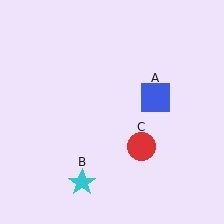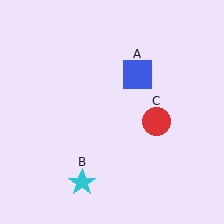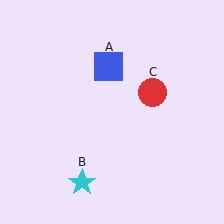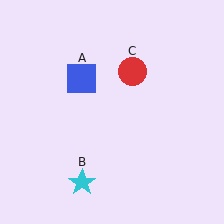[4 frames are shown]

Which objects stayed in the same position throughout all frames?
Cyan star (object B) remained stationary.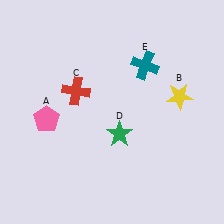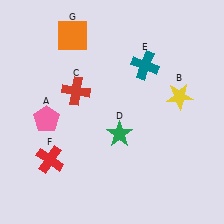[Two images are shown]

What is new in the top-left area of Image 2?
An orange square (G) was added in the top-left area of Image 2.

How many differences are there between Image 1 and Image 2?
There are 2 differences between the two images.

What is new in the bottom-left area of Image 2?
A red cross (F) was added in the bottom-left area of Image 2.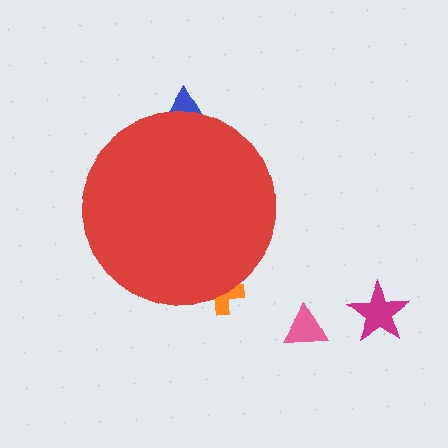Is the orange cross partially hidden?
Yes, the orange cross is partially hidden behind the red circle.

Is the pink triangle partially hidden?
No, the pink triangle is fully visible.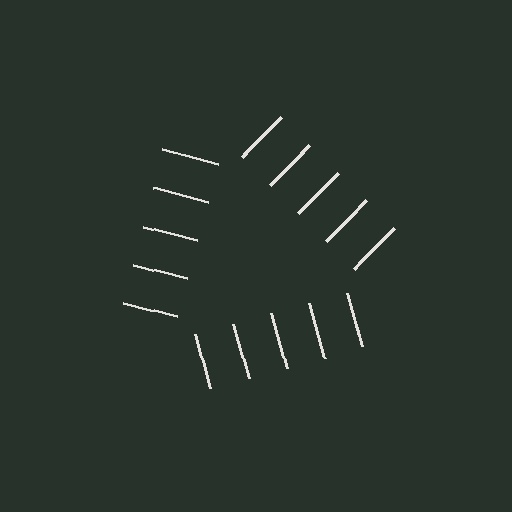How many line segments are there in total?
15 — 5 along each of the 3 edges.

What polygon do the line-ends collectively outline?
An illusory triangle — the line segments terminate on its edges but no continuous stroke is drawn.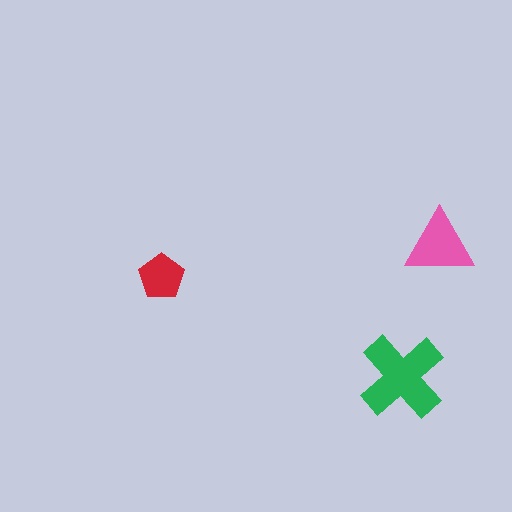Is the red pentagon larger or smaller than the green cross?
Smaller.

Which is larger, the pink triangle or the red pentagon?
The pink triangle.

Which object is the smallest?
The red pentagon.